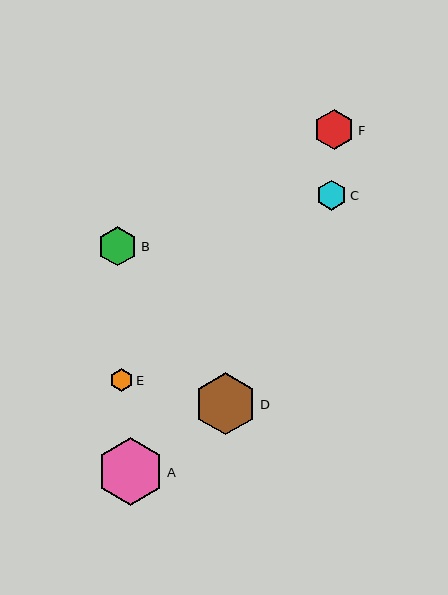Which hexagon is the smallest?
Hexagon E is the smallest with a size of approximately 23 pixels.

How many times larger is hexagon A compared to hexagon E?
Hexagon A is approximately 3.0 times the size of hexagon E.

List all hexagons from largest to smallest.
From largest to smallest: A, D, F, B, C, E.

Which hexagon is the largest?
Hexagon A is the largest with a size of approximately 68 pixels.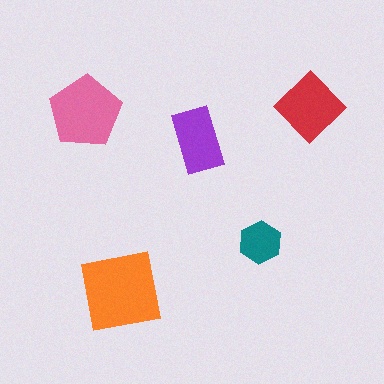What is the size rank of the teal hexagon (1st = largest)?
5th.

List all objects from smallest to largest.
The teal hexagon, the purple rectangle, the red diamond, the pink pentagon, the orange square.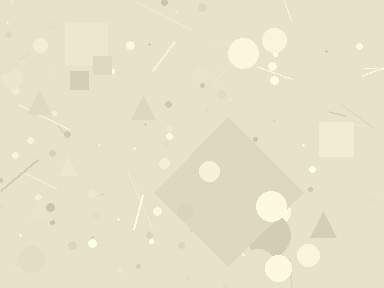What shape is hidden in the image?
A diamond is hidden in the image.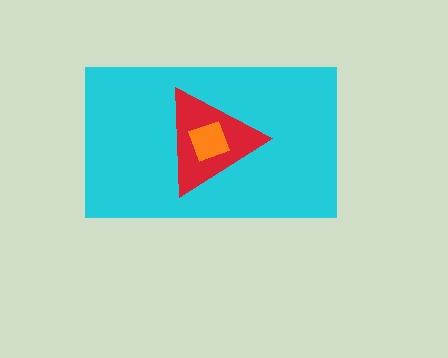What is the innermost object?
The orange square.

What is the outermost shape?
The cyan rectangle.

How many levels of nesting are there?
3.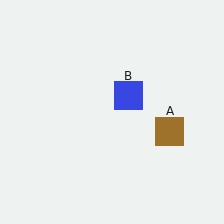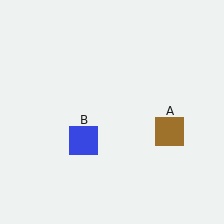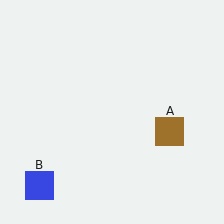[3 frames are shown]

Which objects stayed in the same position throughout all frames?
Brown square (object A) remained stationary.